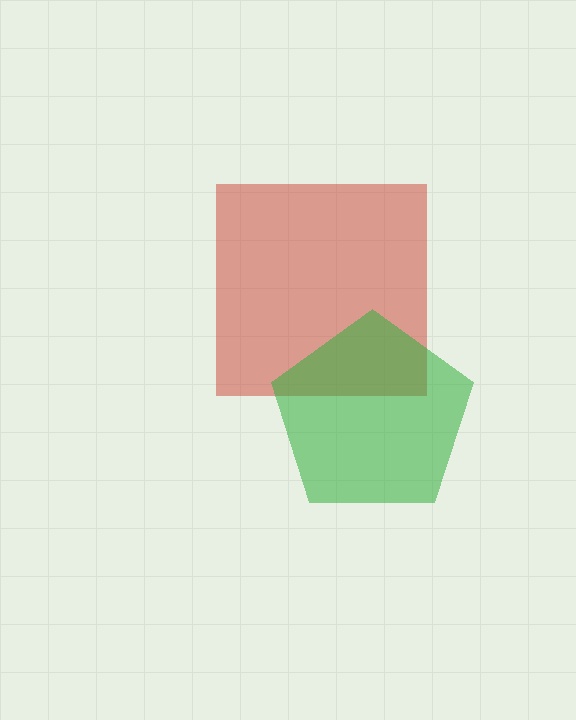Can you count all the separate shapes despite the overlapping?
Yes, there are 2 separate shapes.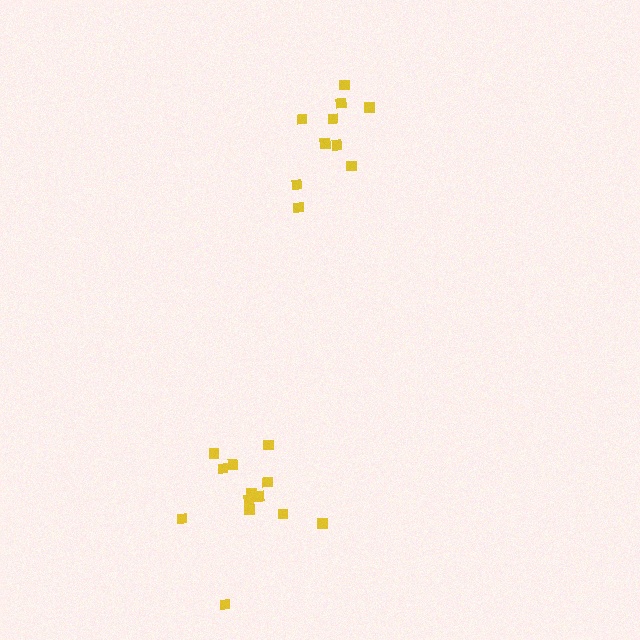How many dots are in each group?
Group 1: 10 dots, Group 2: 13 dots (23 total).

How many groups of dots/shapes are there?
There are 2 groups.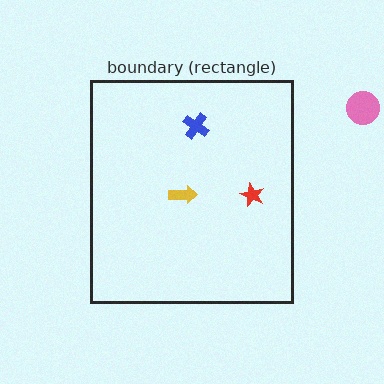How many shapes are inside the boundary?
3 inside, 1 outside.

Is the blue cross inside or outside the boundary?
Inside.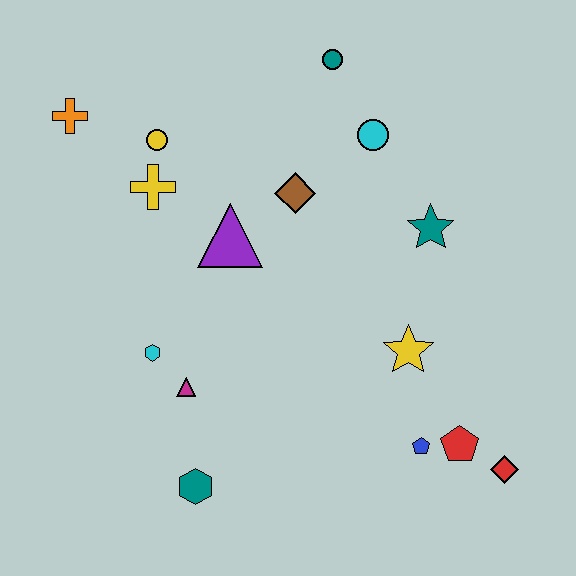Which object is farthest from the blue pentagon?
The orange cross is farthest from the blue pentagon.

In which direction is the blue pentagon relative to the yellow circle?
The blue pentagon is below the yellow circle.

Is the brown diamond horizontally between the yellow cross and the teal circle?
Yes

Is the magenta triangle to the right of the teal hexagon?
No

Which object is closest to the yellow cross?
The yellow circle is closest to the yellow cross.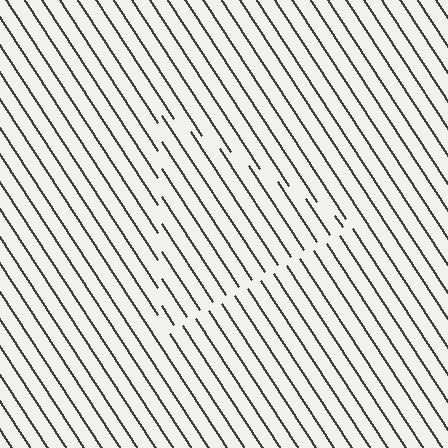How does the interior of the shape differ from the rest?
The interior of the shape contains the same grating, shifted by half a period — the contour is defined by the phase discontinuity where line-ends from the inner and outer gratings abut.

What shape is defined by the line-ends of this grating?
An illusory triangle. The interior of the shape contains the same grating, shifted by half a period — the contour is defined by the phase discontinuity where line-ends from the inner and outer gratings abut.